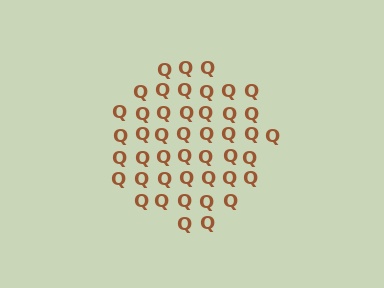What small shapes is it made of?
It is made of small letter Q's.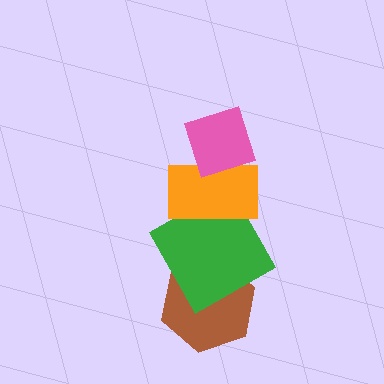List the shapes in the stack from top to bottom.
From top to bottom: the pink diamond, the orange rectangle, the green square, the brown hexagon.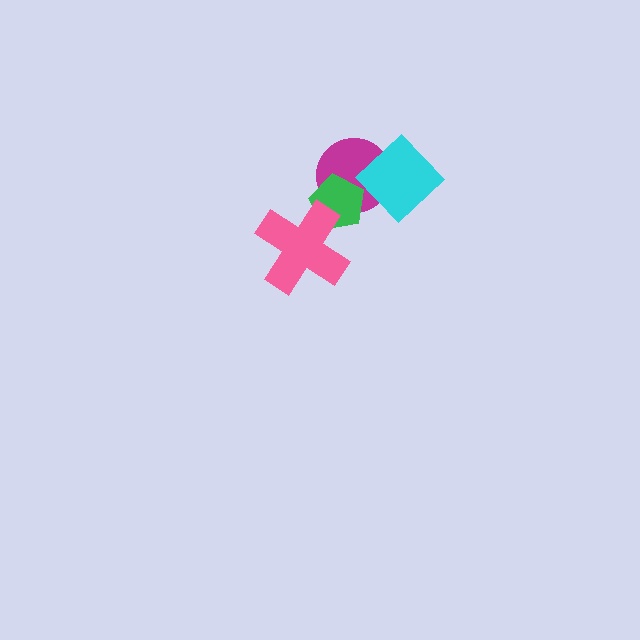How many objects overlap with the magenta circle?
2 objects overlap with the magenta circle.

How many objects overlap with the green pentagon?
2 objects overlap with the green pentagon.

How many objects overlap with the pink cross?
1 object overlaps with the pink cross.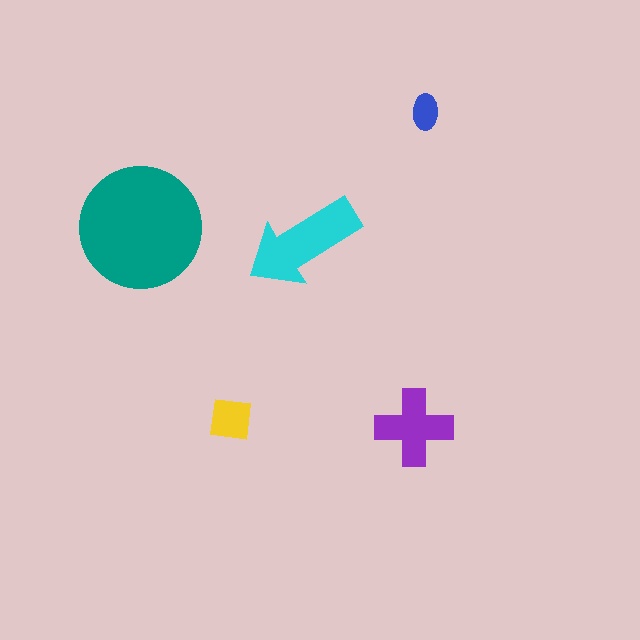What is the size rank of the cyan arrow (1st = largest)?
2nd.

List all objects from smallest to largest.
The blue ellipse, the yellow square, the purple cross, the cyan arrow, the teal circle.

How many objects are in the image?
There are 5 objects in the image.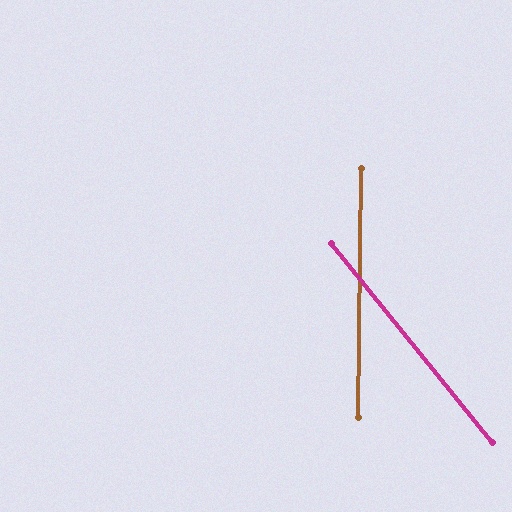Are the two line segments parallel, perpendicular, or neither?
Neither parallel nor perpendicular — they differ by about 40°.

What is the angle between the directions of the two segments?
Approximately 40 degrees.